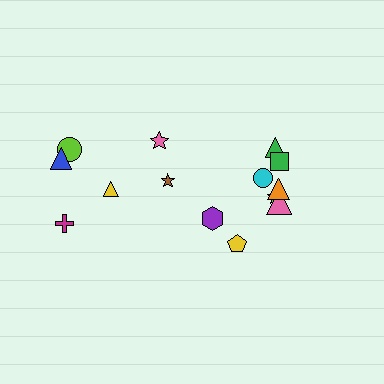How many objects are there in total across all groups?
There are 14 objects.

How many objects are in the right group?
There are 8 objects.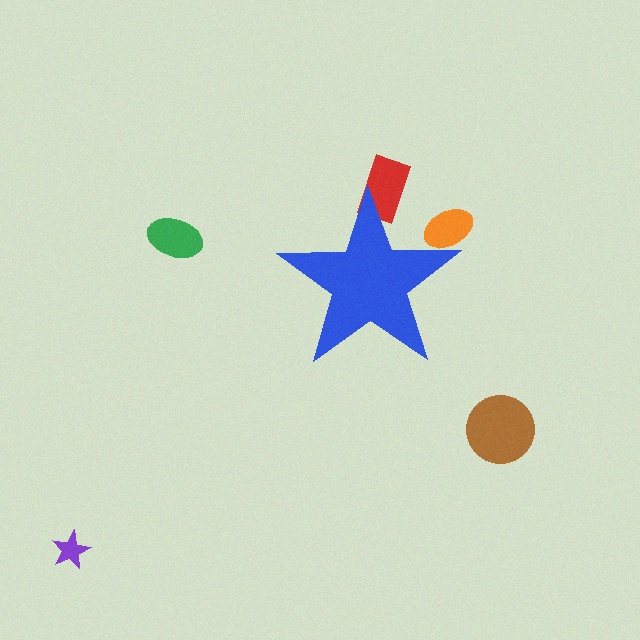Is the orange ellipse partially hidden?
Yes, the orange ellipse is partially hidden behind the blue star.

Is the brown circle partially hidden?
No, the brown circle is fully visible.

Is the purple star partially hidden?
No, the purple star is fully visible.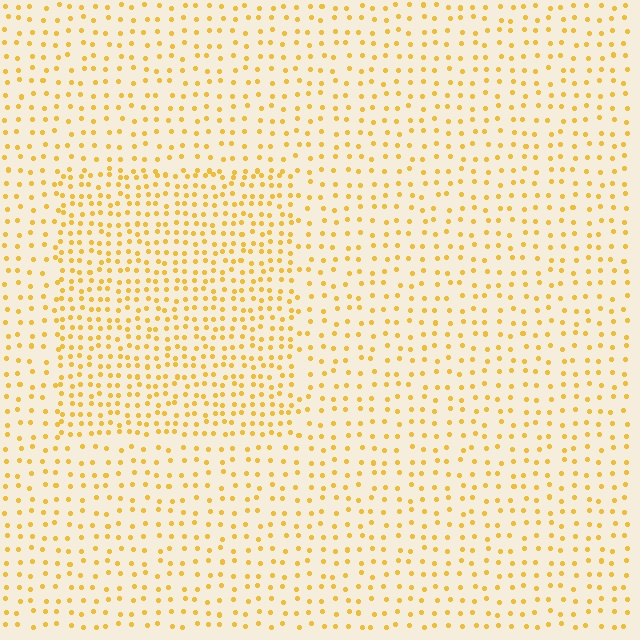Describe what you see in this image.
The image contains small yellow elements arranged at two different densities. A rectangle-shaped region is visible where the elements are more densely packed than the surrounding area.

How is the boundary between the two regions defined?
The boundary is defined by a change in element density (approximately 1.8x ratio). All elements are the same color, size, and shape.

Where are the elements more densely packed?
The elements are more densely packed inside the rectangle boundary.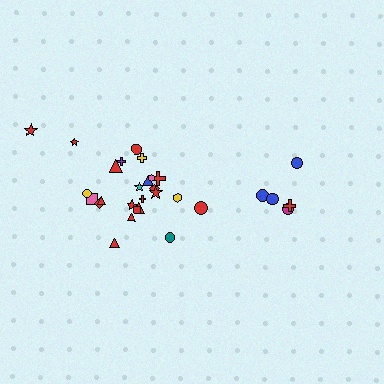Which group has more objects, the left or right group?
The left group.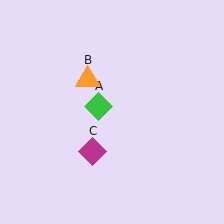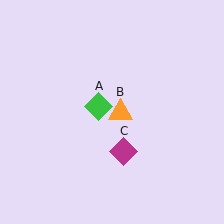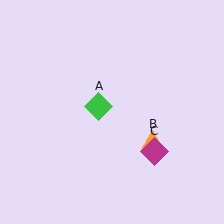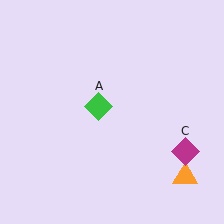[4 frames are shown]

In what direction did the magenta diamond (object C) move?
The magenta diamond (object C) moved right.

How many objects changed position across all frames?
2 objects changed position: orange triangle (object B), magenta diamond (object C).